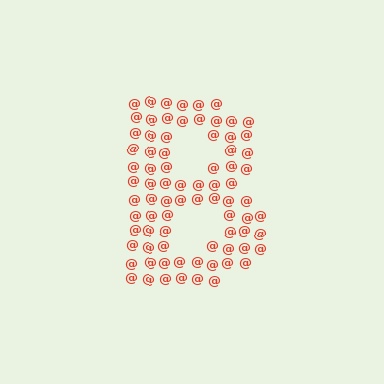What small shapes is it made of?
It is made of small at signs.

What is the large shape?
The large shape is the letter B.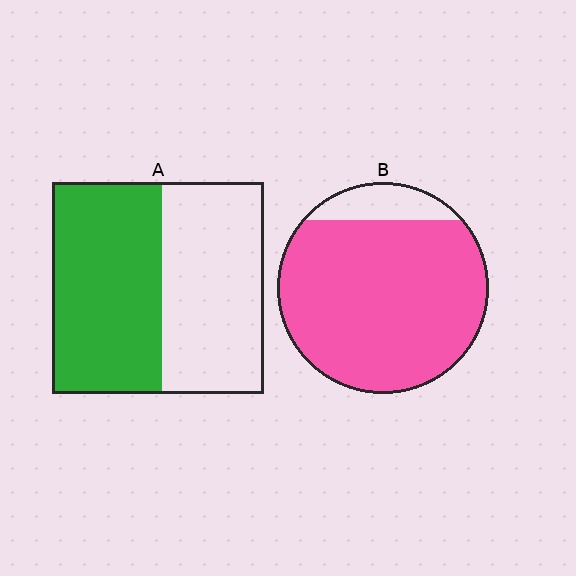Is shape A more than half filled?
Roughly half.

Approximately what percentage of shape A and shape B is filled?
A is approximately 50% and B is approximately 90%.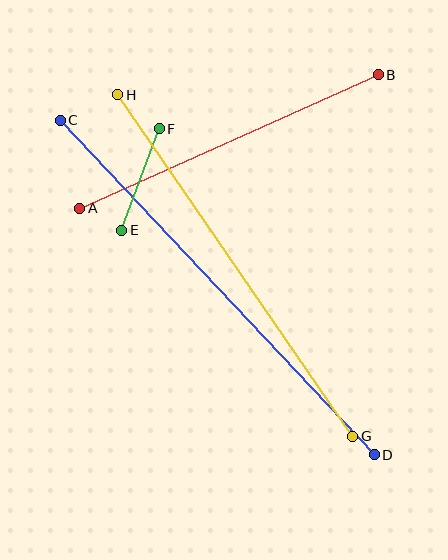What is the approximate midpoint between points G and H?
The midpoint is at approximately (235, 265) pixels.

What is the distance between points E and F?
The distance is approximately 108 pixels.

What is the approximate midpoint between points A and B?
The midpoint is at approximately (229, 141) pixels.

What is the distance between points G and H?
The distance is approximately 415 pixels.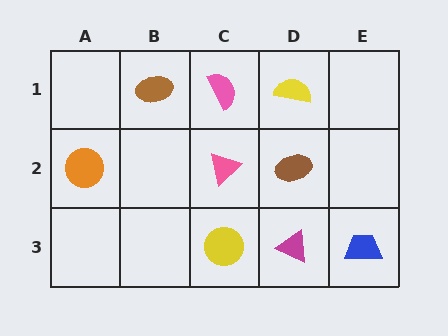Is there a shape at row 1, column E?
No, that cell is empty.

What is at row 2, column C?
A pink triangle.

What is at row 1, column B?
A brown ellipse.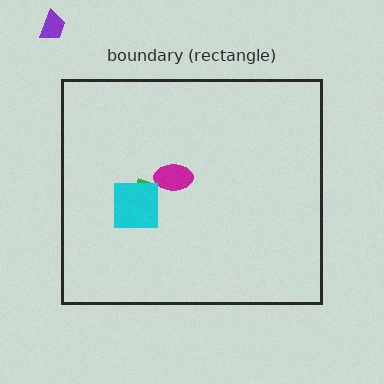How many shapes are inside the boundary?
3 inside, 1 outside.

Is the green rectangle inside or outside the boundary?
Inside.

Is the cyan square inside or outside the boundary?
Inside.